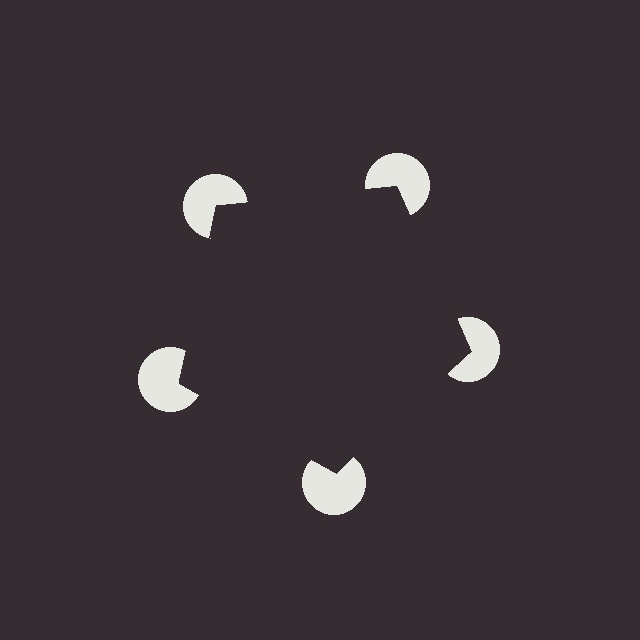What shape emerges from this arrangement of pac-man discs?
An illusory pentagon — its edges are inferred from the aligned wedge cuts in the pac-man discs, not physically drawn.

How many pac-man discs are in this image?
There are 5 — one at each vertex of the illusory pentagon.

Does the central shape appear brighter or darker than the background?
It typically appears slightly darker than the background, even though no actual brightness change is drawn.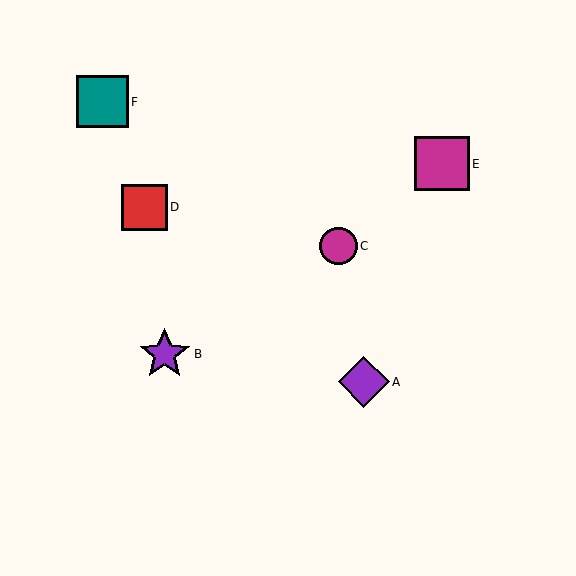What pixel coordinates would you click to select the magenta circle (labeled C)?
Click at (338, 246) to select the magenta circle C.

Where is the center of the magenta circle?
The center of the magenta circle is at (338, 246).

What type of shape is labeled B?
Shape B is a purple star.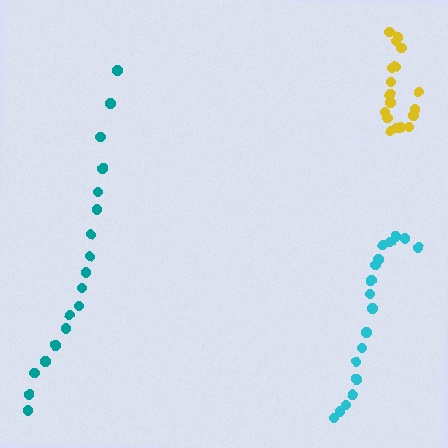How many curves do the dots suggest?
There are 3 distinct paths.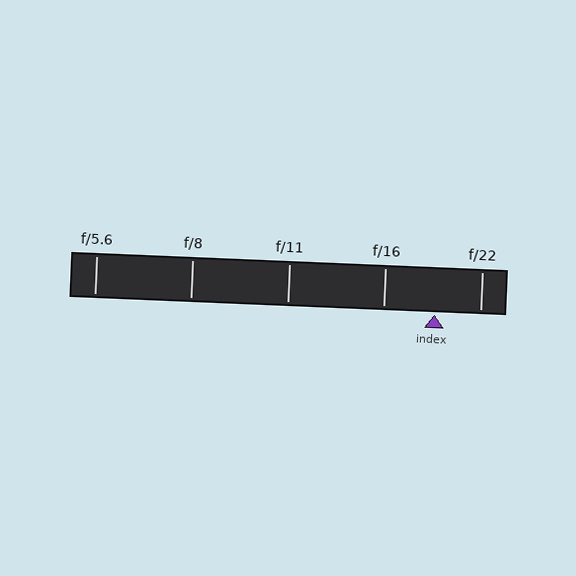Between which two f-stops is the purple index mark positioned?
The index mark is between f/16 and f/22.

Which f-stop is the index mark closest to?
The index mark is closest to f/22.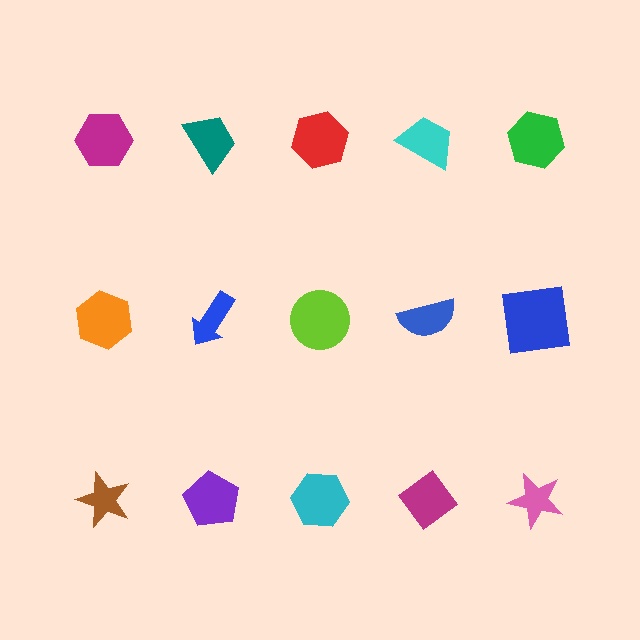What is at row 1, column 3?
A red hexagon.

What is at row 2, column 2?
A blue arrow.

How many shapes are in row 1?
5 shapes.